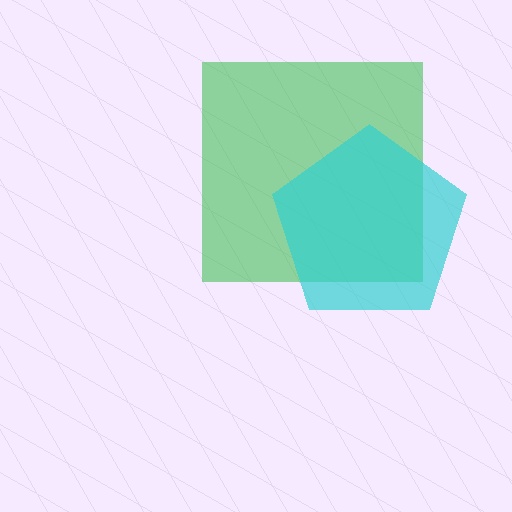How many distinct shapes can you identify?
There are 2 distinct shapes: a green square, a cyan pentagon.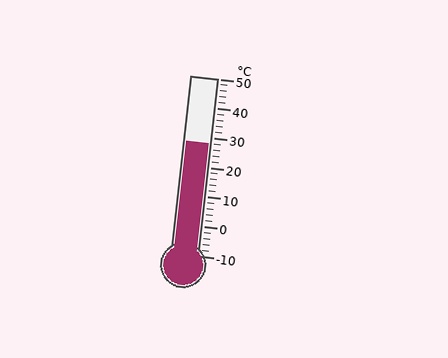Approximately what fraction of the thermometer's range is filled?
The thermometer is filled to approximately 65% of its range.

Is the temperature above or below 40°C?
The temperature is below 40°C.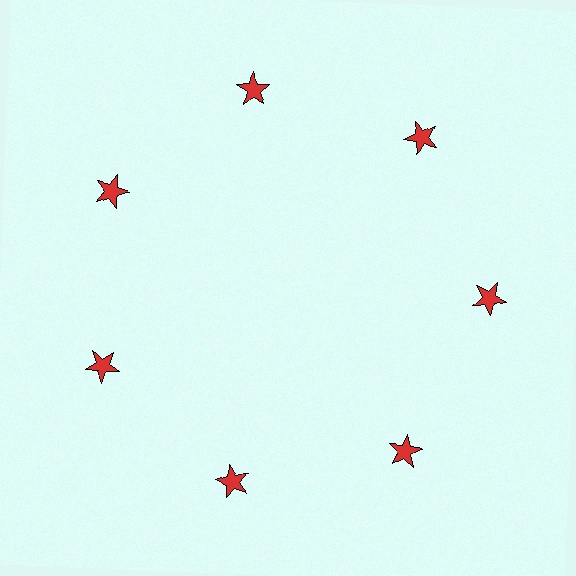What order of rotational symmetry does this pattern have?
This pattern has 7-fold rotational symmetry.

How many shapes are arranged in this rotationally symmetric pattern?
There are 7 shapes, arranged in 7 groups of 1.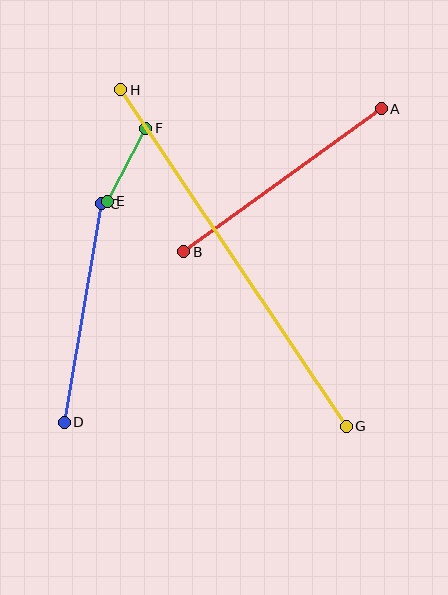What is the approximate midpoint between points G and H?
The midpoint is at approximately (234, 258) pixels.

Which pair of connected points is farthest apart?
Points G and H are farthest apart.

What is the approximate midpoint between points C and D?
The midpoint is at approximately (83, 313) pixels.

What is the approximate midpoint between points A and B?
The midpoint is at approximately (283, 180) pixels.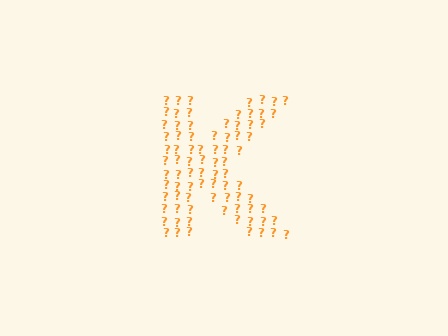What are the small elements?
The small elements are question marks.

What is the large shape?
The large shape is the letter K.